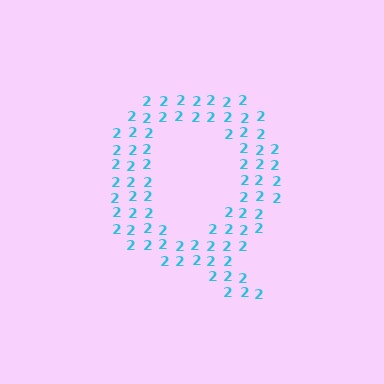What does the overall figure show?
The overall figure shows the letter Q.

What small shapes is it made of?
It is made of small digit 2's.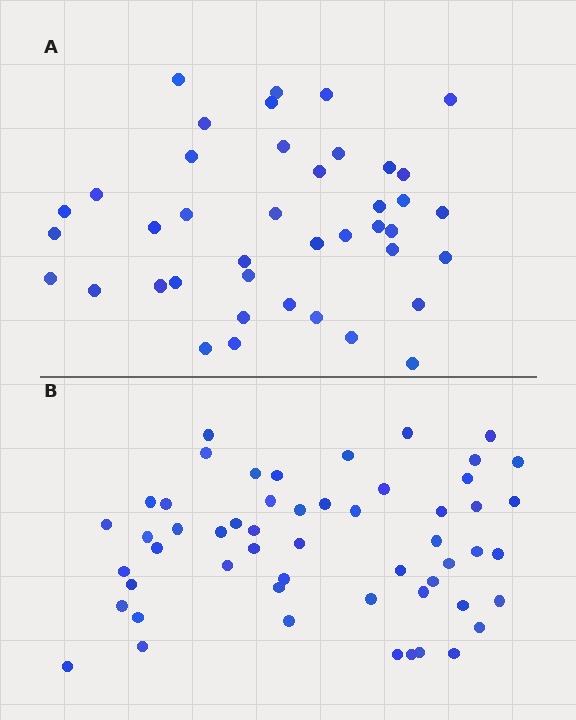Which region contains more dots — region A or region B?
Region B (the bottom region) has more dots.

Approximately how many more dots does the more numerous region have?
Region B has approximately 15 more dots than region A.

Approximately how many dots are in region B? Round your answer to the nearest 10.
About 50 dots. (The exact count is 54, which rounds to 50.)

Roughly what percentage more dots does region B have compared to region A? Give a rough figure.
About 30% more.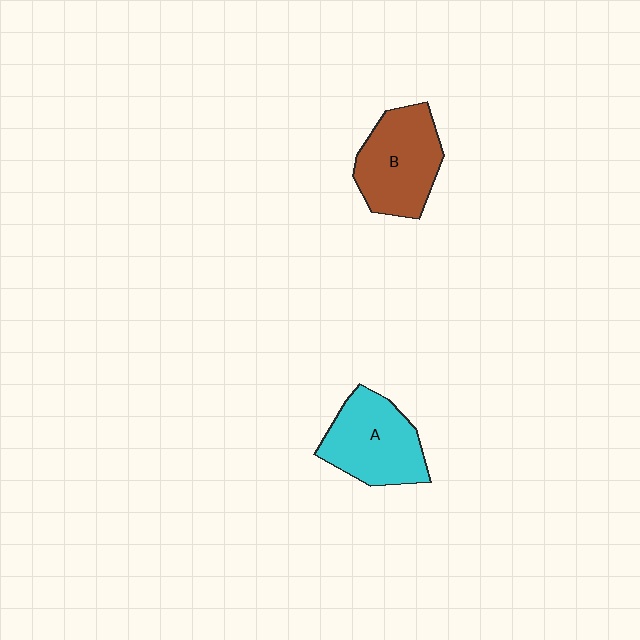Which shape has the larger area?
Shape B (brown).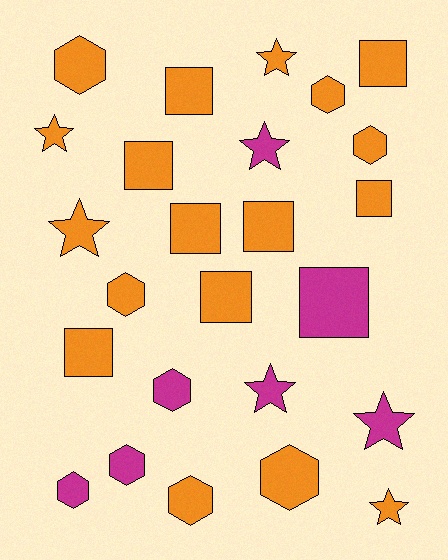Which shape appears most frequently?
Square, with 9 objects.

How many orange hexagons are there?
There are 6 orange hexagons.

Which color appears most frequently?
Orange, with 18 objects.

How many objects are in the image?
There are 25 objects.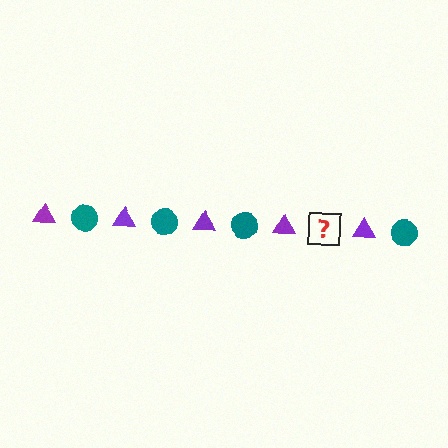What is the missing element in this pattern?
The missing element is a teal circle.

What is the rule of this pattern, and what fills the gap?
The rule is that the pattern alternates between purple triangle and teal circle. The gap should be filled with a teal circle.